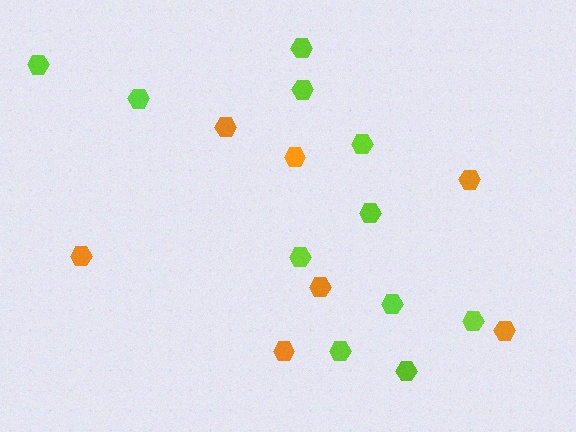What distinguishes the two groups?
There are 2 groups: one group of orange hexagons (7) and one group of lime hexagons (11).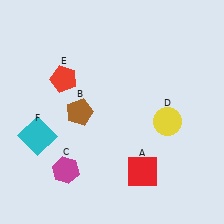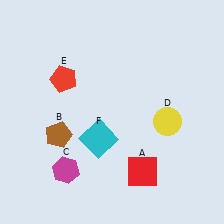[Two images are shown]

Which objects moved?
The objects that moved are: the brown pentagon (B), the cyan square (F).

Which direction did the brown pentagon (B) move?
The brown pentagon (B) moved down.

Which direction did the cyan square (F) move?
The cyan square (F) moved right.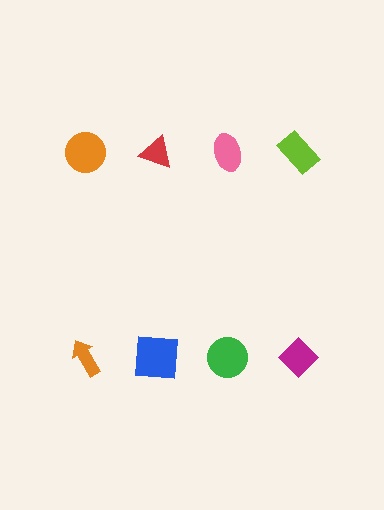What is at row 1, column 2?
A red triangle.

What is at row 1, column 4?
A lime rectangle.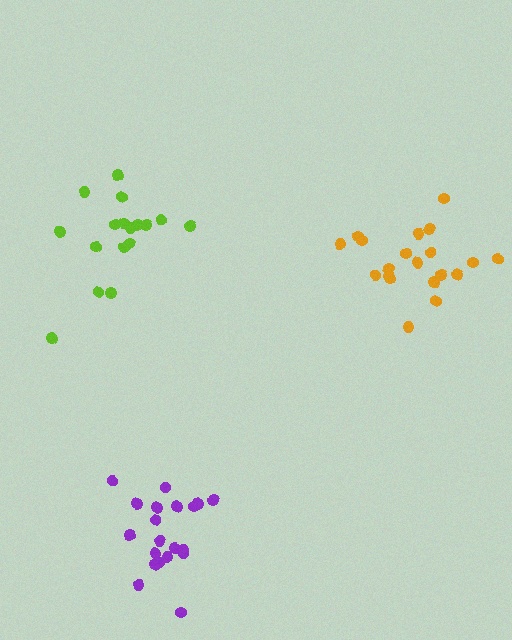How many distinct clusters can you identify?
There are 3 distinct clusters.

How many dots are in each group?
Group 1: 20 dots, Group 2: 17 dots, Group 3: 20 dots (57 total).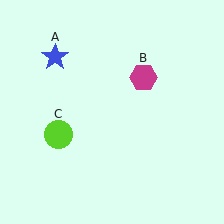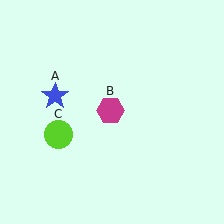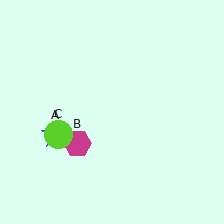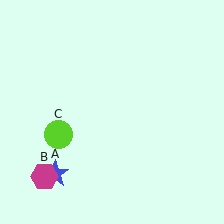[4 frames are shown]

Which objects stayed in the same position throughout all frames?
Lime circle (object C) remained stationary.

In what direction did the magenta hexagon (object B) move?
The magenta hexagon (object B) moved down and to the left.